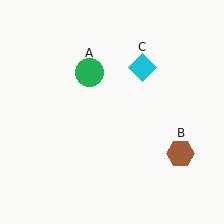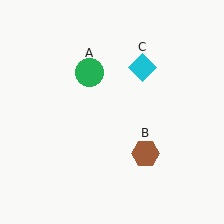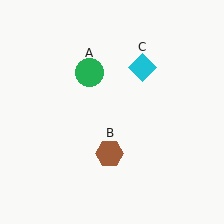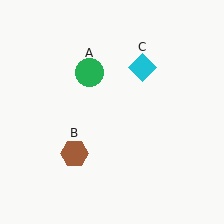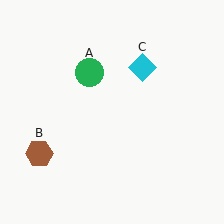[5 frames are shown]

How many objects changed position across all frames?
1 object changed position: brown hexagon (object B).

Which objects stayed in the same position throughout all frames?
Green circle (object A) and cyan diamond (object C) remained stationary.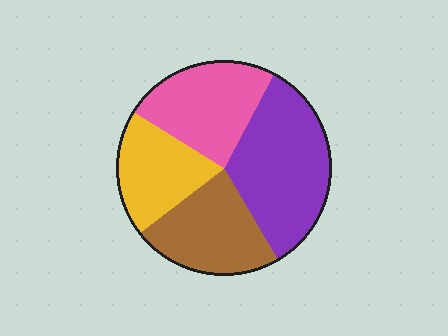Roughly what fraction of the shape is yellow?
Yellow takes up about one fifth (1/5) of the shape.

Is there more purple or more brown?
Purple.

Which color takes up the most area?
Purple, at roughly 35%.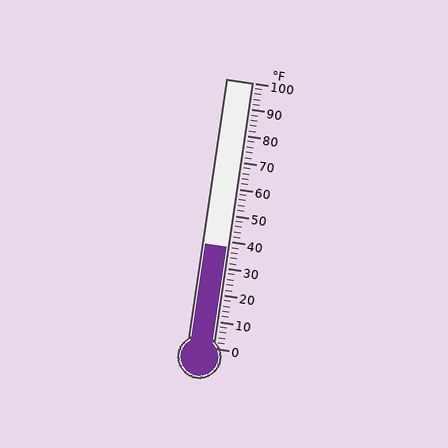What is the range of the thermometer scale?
The thermometer scale ranges from 0°F to 100°F.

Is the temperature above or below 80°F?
The temperature is below 80°F.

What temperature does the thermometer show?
The thermometer shows approximately 38°F.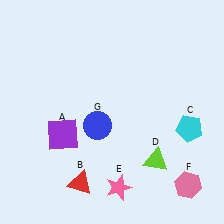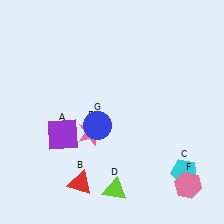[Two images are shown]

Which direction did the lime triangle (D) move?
The lime triangle (D) moved left.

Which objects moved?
The objects that moved are: the cyan pentagon (C), the lime triangle (D), the pink star (E).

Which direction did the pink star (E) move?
The pink star (E) moved up.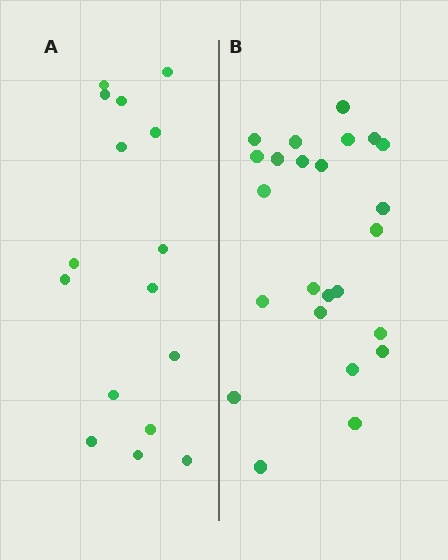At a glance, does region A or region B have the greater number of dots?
Region B (the right region) has more dots.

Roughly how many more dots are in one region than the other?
Region B has roughly 8 or so more dots than region A.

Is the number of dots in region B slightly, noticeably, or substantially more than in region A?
Region B has substantially more. The ratio is roughly 1.5 to 1.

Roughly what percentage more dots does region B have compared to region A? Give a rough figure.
About 50% more.